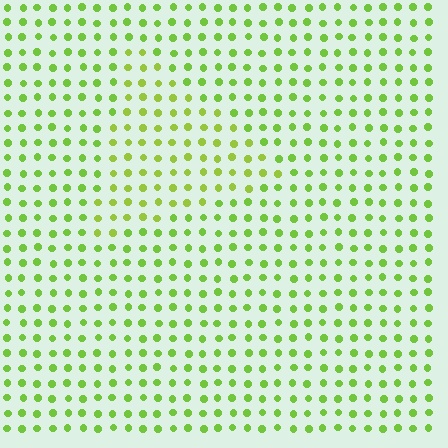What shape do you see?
I see a triangle.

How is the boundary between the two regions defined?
The boundary is defined purely by a slight shift in hue (about 16 degrees). Spacing, size, and orientation are identical on both sides.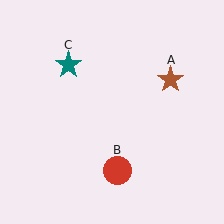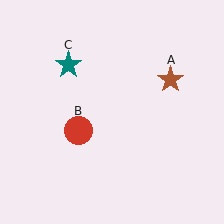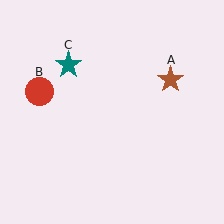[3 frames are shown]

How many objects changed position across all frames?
1 object changed position: red circle (object B).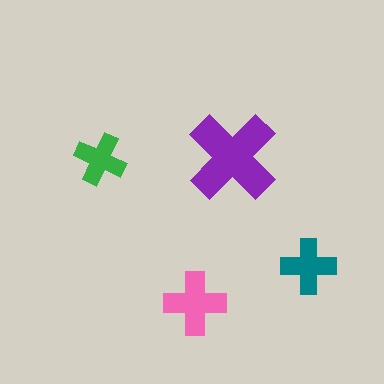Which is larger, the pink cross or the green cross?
The pink one.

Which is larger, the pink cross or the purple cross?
The purple one.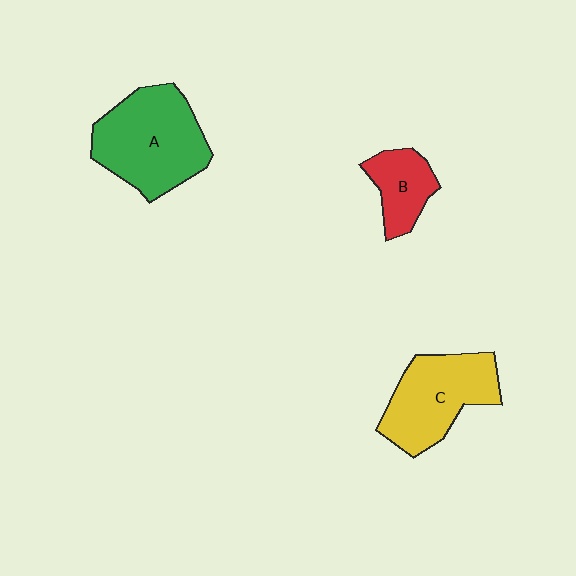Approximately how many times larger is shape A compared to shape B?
Approximately 2.2 times.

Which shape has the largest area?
Shape A (green).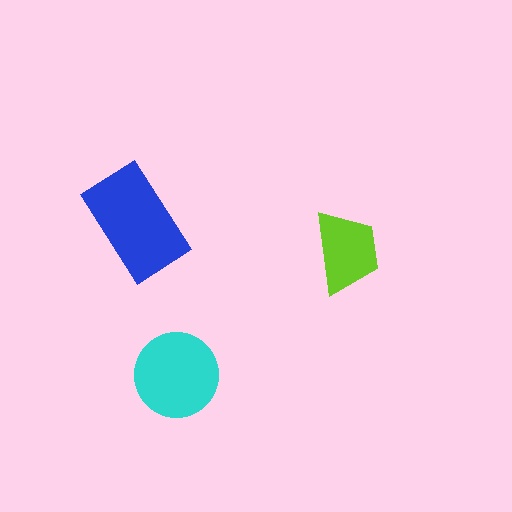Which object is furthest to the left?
The blue rectangle is leftmost.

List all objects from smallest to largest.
The lime trapezoid, the cyan circle, the blue rectangle.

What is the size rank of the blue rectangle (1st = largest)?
1st.